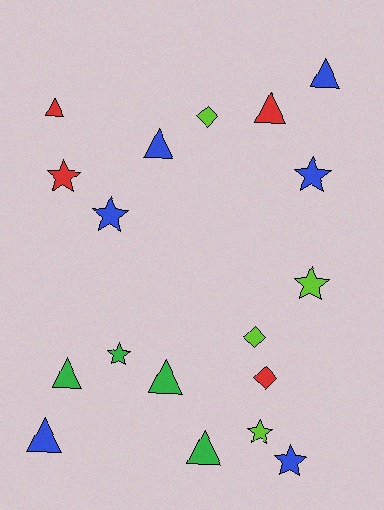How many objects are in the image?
There are 18 objects.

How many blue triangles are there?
There are 3 blue triangles.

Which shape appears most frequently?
Triangle, with 8 objects.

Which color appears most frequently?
Blue, with 6 objects.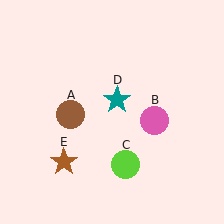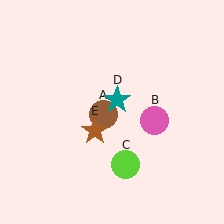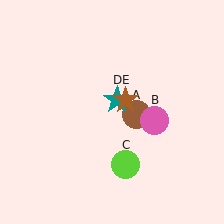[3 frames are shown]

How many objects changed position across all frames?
2 objects changed position: brown circle (object A), brown star (object E).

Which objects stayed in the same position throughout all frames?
Pink circle (object B) and lime circle (object C) and teal star (object D) remained stationary.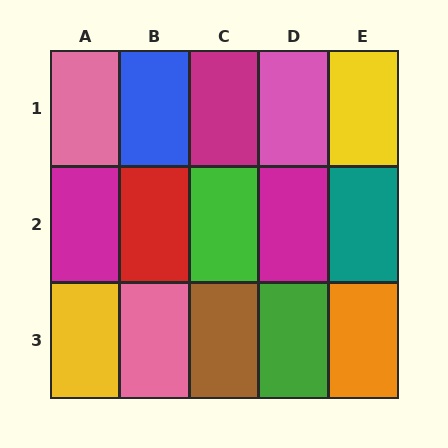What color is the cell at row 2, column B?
Red.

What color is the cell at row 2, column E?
Teal.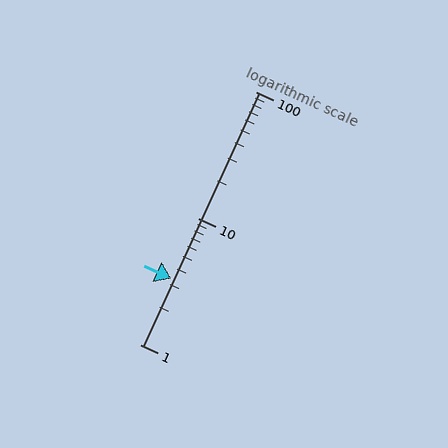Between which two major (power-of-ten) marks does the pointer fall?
The pointer is between 1 and 10.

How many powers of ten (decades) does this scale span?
The scale spans 2 decades, from 1 to 100.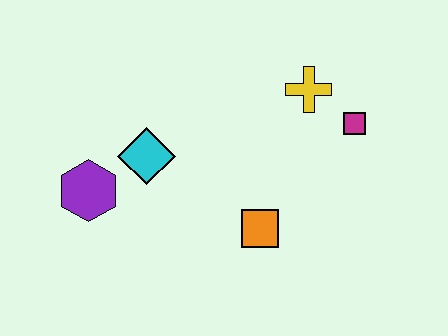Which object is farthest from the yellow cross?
The purple hexagon is farthest from the yellow cross.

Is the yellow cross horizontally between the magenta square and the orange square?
Yes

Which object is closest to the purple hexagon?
The cyan diamond is closest to the purple hexagon.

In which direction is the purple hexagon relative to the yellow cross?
The purple hexagon is to the left of the yellow cross.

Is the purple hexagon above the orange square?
Yes